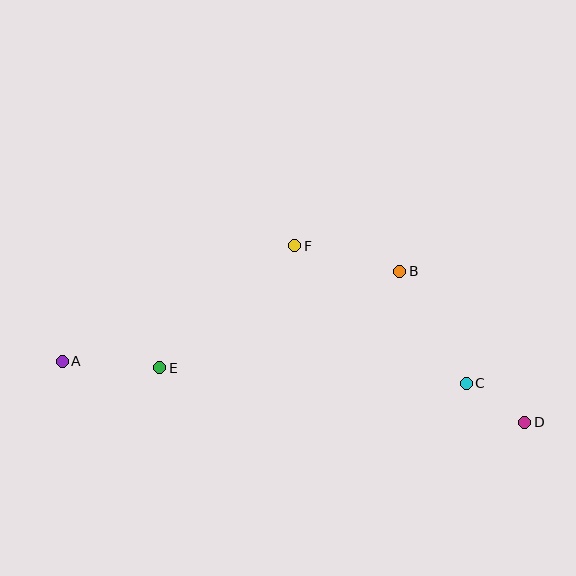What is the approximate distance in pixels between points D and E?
The distance between D and E is approximately 369 pixels.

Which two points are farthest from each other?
Points A and D are farthest from each other.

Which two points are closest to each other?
Points C and D are closest to each other.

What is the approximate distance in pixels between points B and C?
The distance between B and C is approximately 130 pixels.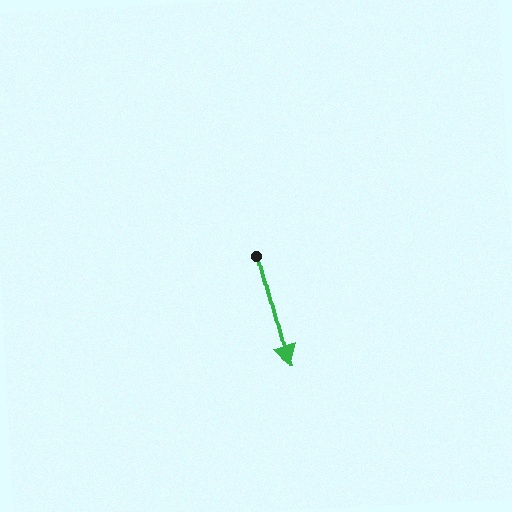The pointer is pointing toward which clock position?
Roughly 6 o'clock.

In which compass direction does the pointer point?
South.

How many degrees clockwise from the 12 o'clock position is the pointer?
Approximately 165 degrees.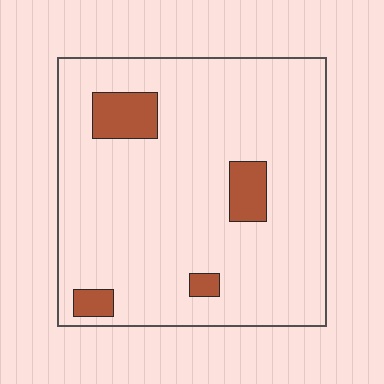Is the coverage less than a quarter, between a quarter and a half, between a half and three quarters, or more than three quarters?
Less than a quarter.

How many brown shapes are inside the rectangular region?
4.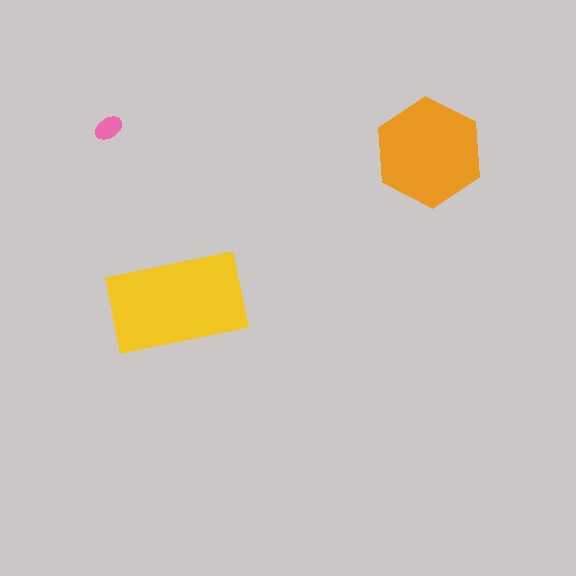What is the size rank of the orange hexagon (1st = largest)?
2nd.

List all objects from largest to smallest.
The yellow rectangle, the orange hexagon, the pink ellipse.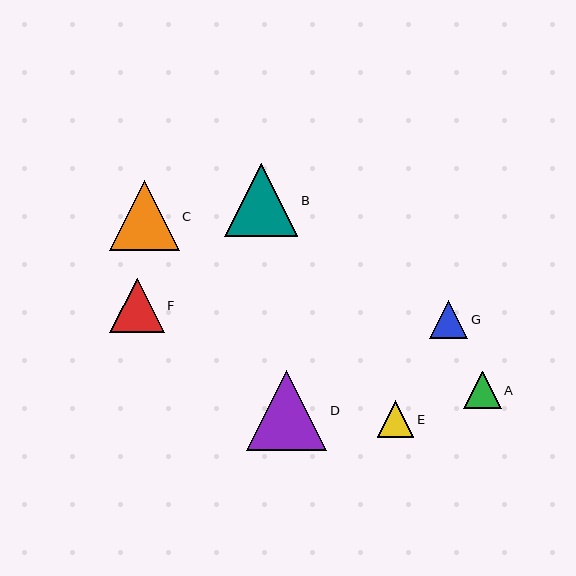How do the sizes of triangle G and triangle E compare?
Triangle G and triangle E are approximately the same size.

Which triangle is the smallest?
Triangle E is the smallest with a size of approximately 37 pixels.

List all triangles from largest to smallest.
From largest to smallest: D, B, C, F, G, A, E.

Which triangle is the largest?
Triangle D is the largest with a size of approximately 80 pixels.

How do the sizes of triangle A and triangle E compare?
Triangle A and triangle E are approximately the same size.